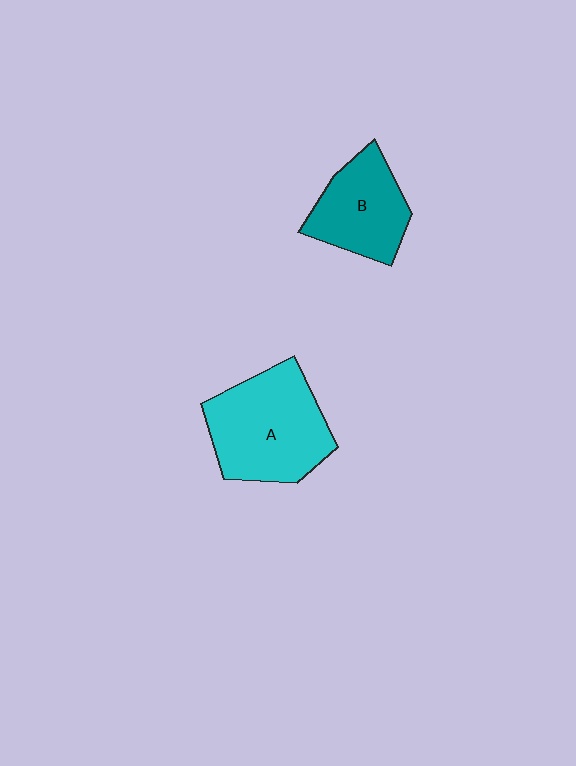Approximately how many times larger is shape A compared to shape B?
Approximately 1.4 times.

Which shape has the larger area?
Shape A (cyan).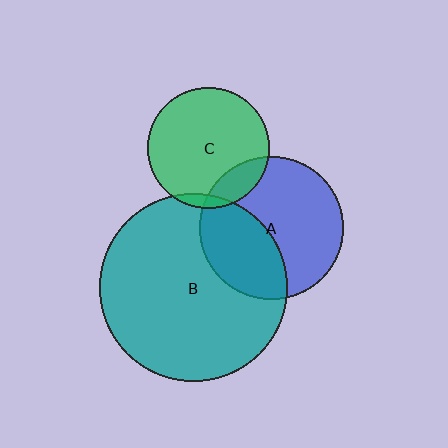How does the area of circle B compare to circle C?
Approximately 2.4 times.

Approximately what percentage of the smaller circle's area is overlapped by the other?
Approximately 40%.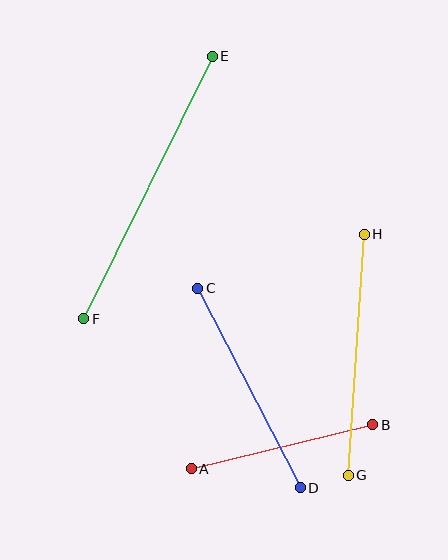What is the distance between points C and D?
The distance is approximately 224 pixels.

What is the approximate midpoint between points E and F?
The midpoint is at approximately (148, 188) pixels.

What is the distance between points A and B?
The distance is approximately 187 pixels.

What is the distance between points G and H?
The distance is approximately 242 pixels.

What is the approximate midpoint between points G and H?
The midpoint is at approximately (356, 355) pixels.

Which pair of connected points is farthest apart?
Points E and F are farthest apart.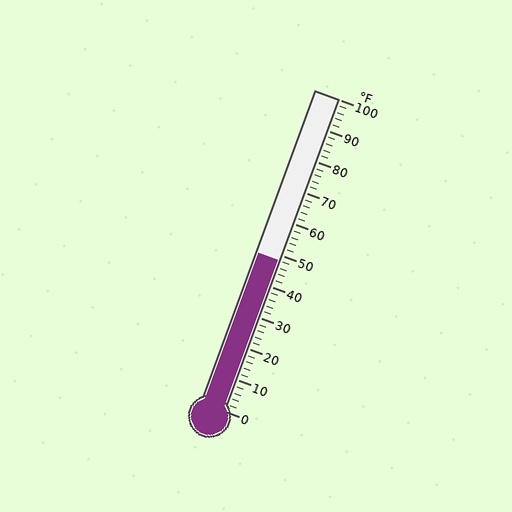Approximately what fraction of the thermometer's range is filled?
The thermometer is filled to approximately 50% of its range.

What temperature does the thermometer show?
The thermometer shows approximately 48°F.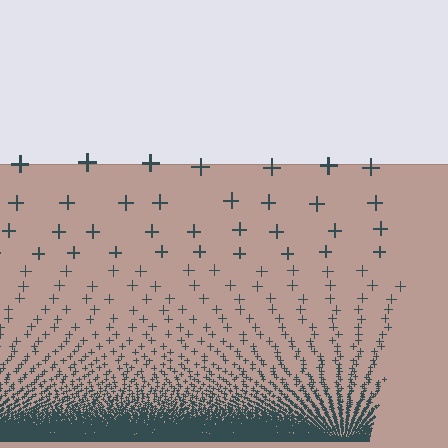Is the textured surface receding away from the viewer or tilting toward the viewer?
The surface appears to tilt toward the viewer. Texture elements get larger and sparser toward the top.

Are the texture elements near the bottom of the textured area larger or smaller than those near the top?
Smaller. The gradient is inverted — elements near the bottom are smaller and denser.